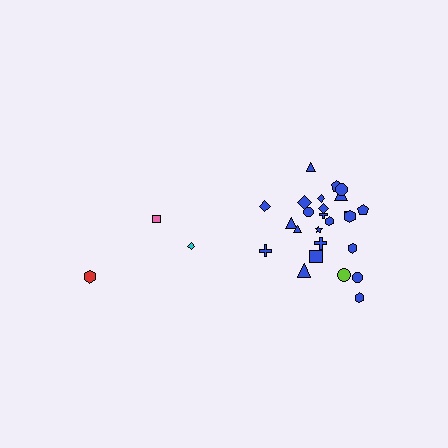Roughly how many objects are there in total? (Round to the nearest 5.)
Roughly 30 objects in total.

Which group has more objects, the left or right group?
The right group.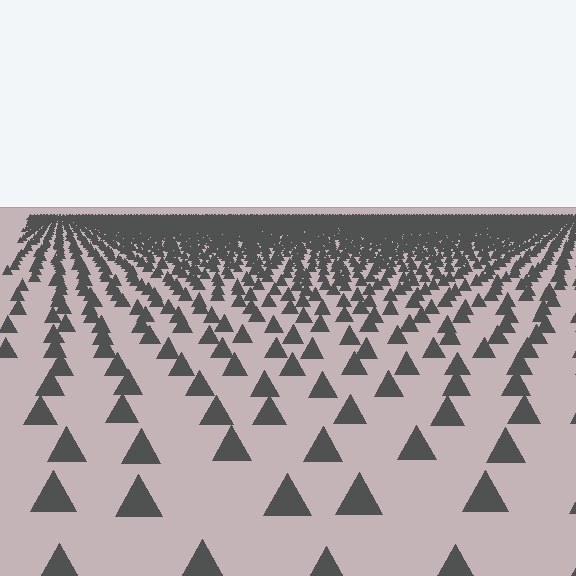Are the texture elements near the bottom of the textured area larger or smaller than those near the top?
Larger. Near the bottom, elements are closer to the viewer and appear at a bigger on-screen size.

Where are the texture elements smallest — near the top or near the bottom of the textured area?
Near the top.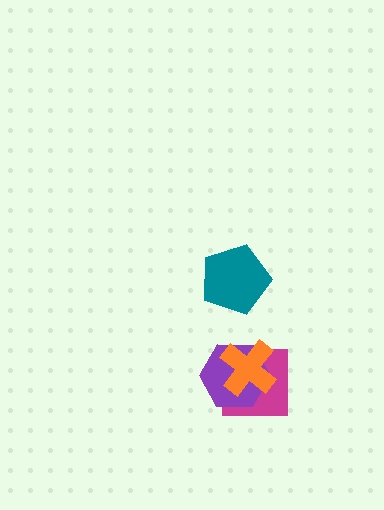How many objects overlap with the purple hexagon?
2 objects overlap with the purple hexagon.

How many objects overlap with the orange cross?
2 objects overlap with the orange cross.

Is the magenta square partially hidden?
Yes, it is partially covered by another shape.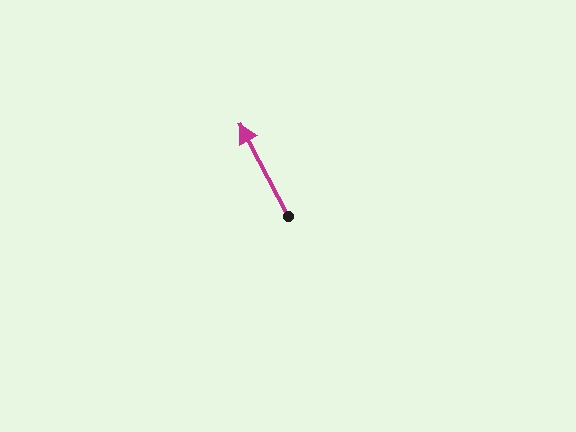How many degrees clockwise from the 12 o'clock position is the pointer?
Approximately 332 degrees.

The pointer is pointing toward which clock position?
Roughly 11 o'clock.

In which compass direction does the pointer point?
Northwest.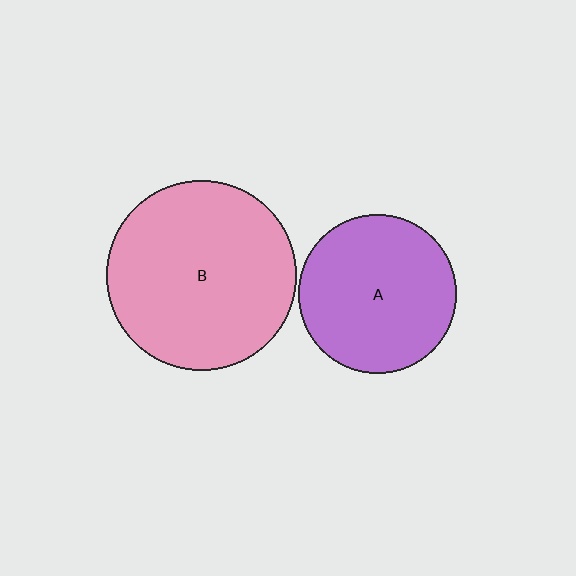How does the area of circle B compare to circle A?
Approximately 1.4 times.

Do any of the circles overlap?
No, none of the circles overlap.